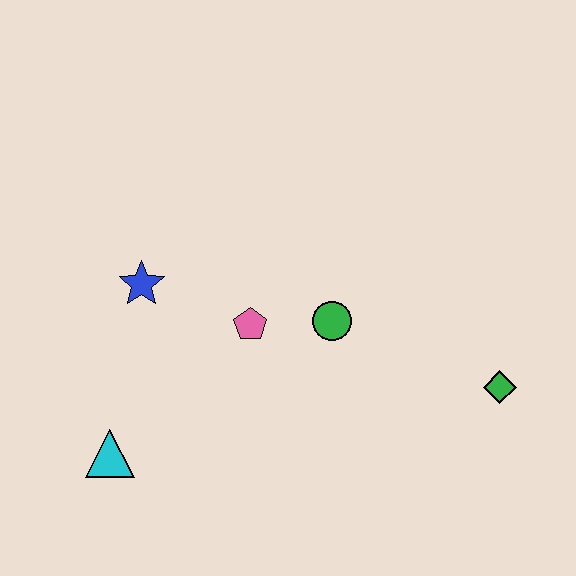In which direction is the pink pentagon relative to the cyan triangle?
The pink pentagon is to the right of the cyan triangle.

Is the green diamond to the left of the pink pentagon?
No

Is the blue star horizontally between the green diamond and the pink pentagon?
No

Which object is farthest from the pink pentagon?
The green diamond is farthest from the pink pentagon.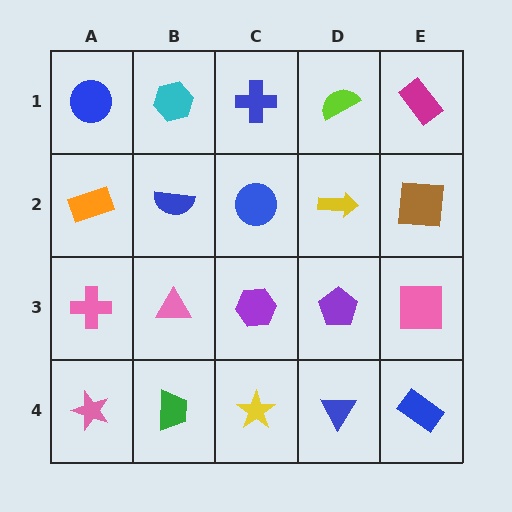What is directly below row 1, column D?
A yellow arrow.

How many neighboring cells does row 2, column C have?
4.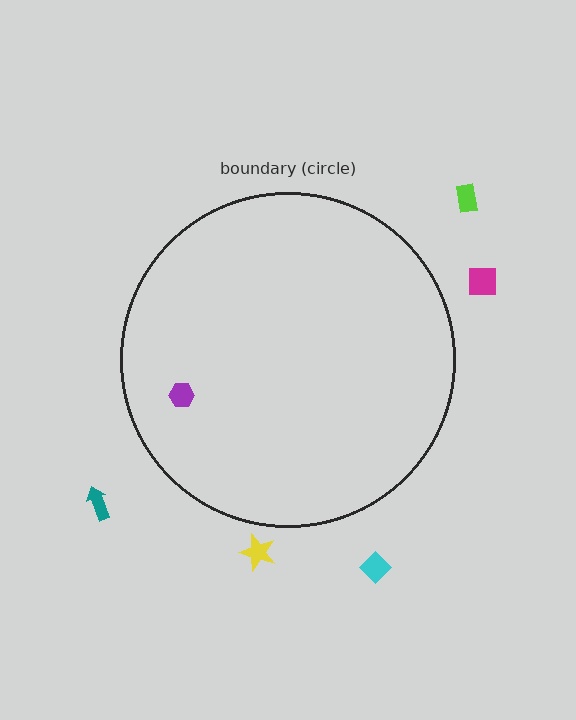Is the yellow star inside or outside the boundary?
Outside.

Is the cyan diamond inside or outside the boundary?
Outside.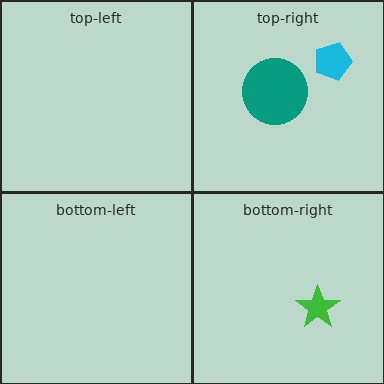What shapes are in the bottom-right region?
The green star.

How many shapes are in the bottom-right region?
1.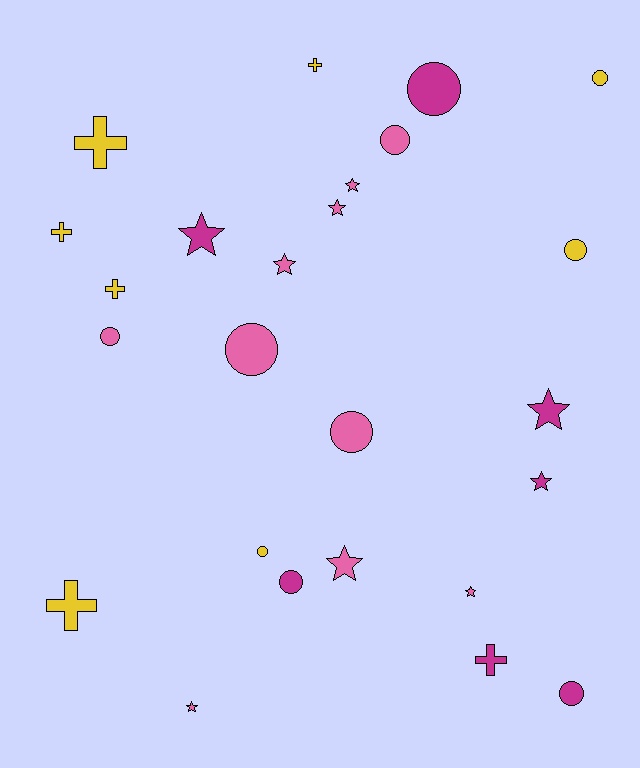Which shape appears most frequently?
Circle, with 10 objects.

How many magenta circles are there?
There are 3 magenta circles.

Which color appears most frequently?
Pink, with 10 objects.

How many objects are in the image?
There are 25 objects.